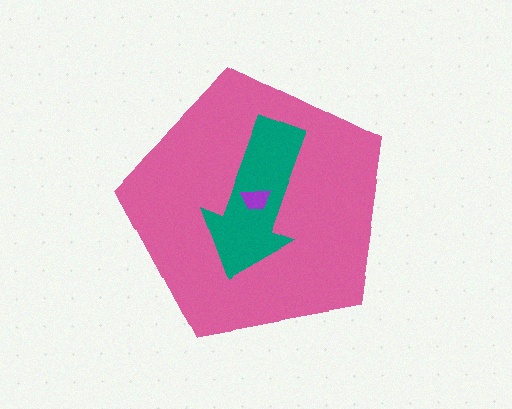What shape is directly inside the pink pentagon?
The teal arrow.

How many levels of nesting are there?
3.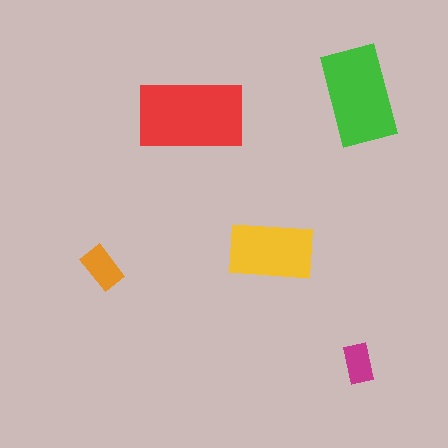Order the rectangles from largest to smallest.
the red one, the green one, the yellow one, the orange one, the magenta one.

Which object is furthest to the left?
The orange rectangle is leftmost.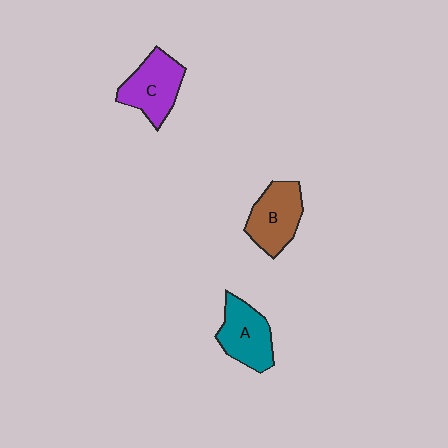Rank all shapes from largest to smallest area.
From largest to smallest: C (purple), B (brown), A (teal).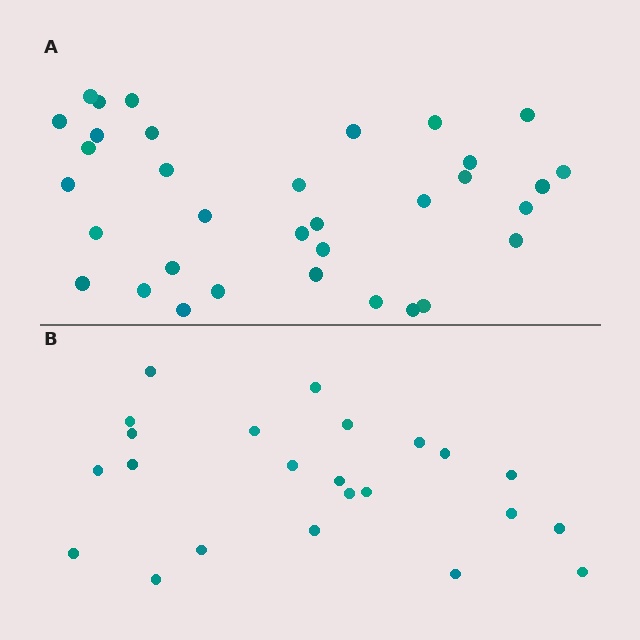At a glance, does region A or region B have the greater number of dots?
Region A (the top region) has more dots.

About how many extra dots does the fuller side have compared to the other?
Region A has roughly 12 or so more dots than region B.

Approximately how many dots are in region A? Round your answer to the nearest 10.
About 30 dots. (The exact count is 34, which rounds to 30.)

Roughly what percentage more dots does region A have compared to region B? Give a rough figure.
About 50% more.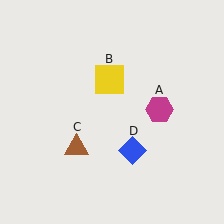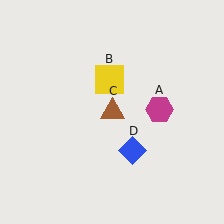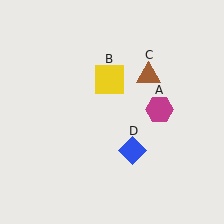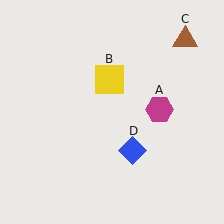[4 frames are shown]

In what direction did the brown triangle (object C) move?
The brown triangle (object C) moved up and to the right.